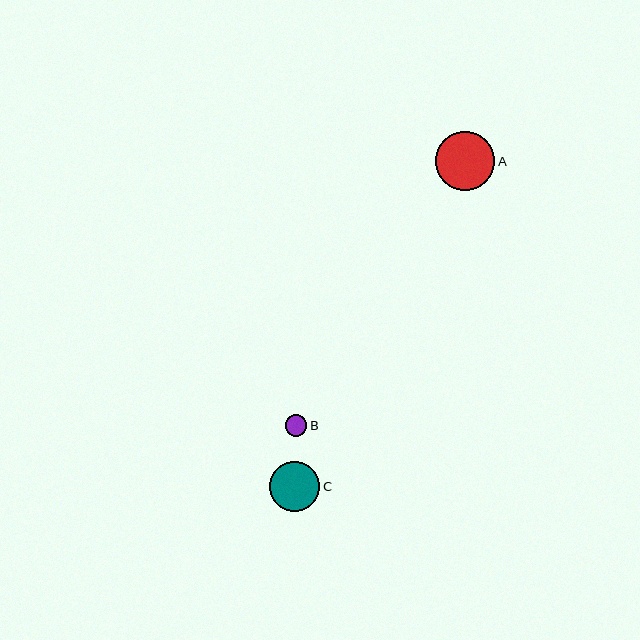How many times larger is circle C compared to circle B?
Circle C is approximately 2.4 times the size of circle B.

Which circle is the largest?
Circle A is the largest with a size of approximately 59 pixels.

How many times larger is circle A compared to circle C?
Circle A is approximately 1.2 times the size of circle C.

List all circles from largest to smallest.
From largest to smallest: A, C, B.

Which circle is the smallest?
Circle B is the smallest with a size of approximately 21 pixels.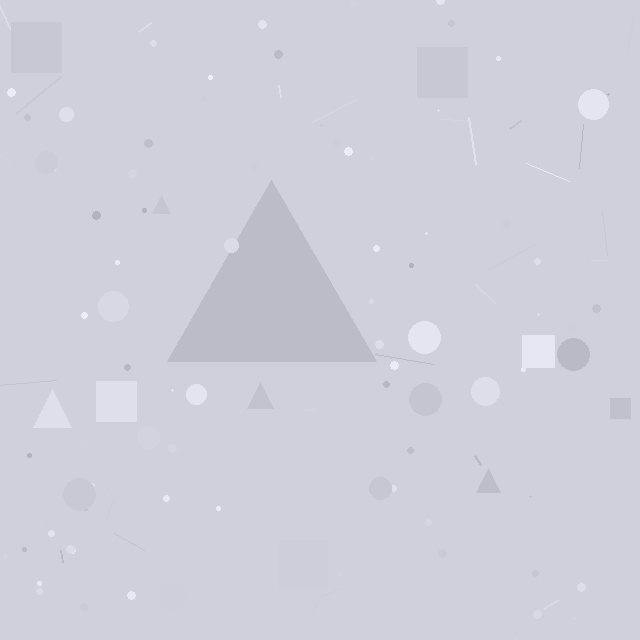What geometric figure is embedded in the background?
A triangle is embedded in the background.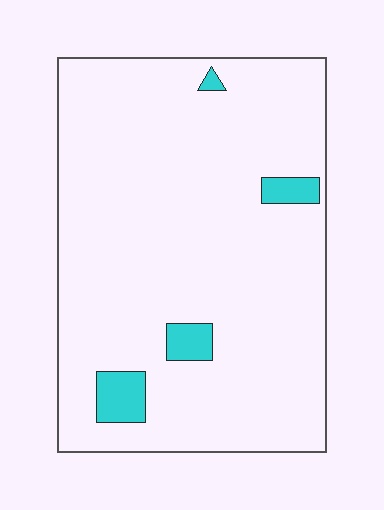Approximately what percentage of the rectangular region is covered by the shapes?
Approximately 5%.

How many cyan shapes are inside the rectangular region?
4.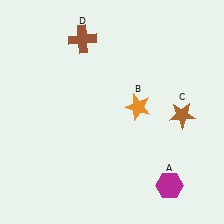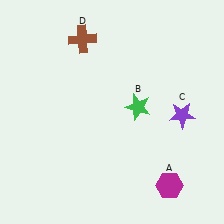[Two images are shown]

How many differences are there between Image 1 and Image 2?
There are 2 differences between the two images.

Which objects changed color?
B changed from orange to green. C changed from brown to purple.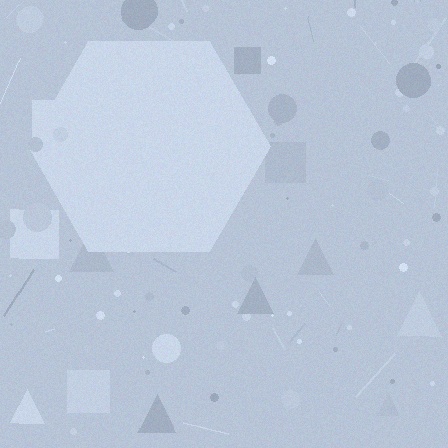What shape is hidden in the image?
A hexagon is hidden in the image.